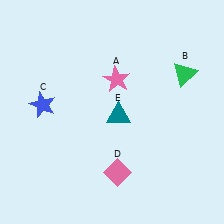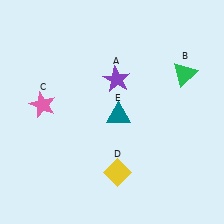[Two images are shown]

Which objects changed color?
A changed from pink to purple. C changed from blue to pink. D changed from pink to yellow.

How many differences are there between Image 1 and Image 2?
There are 3 differences between the two images.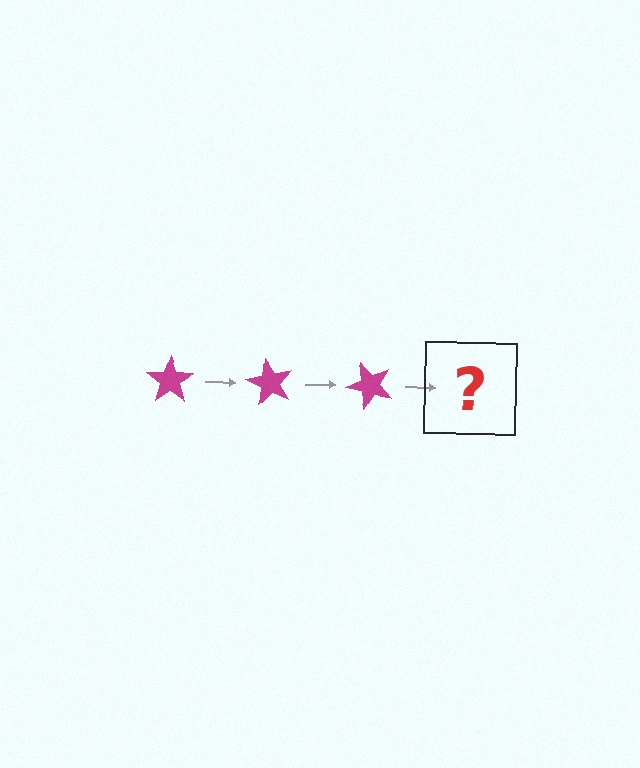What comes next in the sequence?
The next element should be a magenta star rotated 180 degrees.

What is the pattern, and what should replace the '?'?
The pattern is that the star rotates 60 degrees each step. The '?' should be a magenta star rotated 180 degrees.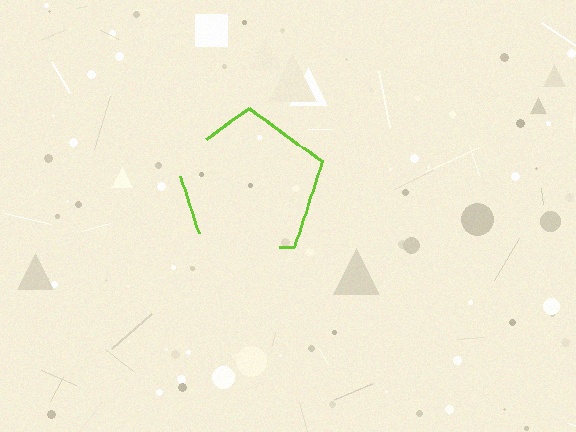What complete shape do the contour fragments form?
The contour fragments form a pentagon.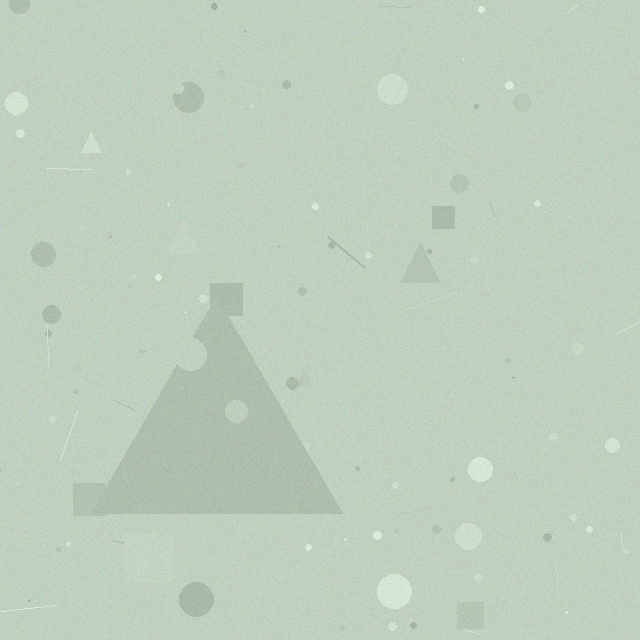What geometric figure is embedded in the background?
A triangle is embedded in the background.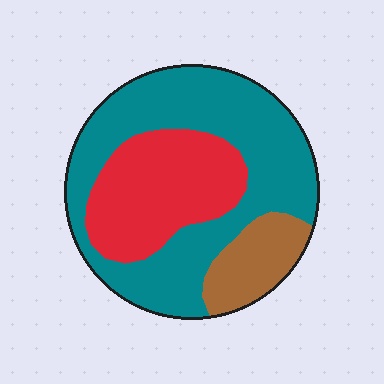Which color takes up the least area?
Brown, at roughly 15%.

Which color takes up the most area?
Teal, at roughly 55%.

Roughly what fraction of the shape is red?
Red covers 30% of the shape.